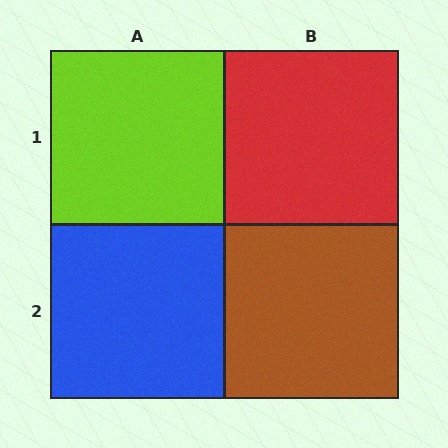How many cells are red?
1 cell is red.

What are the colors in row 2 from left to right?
Blue, brown.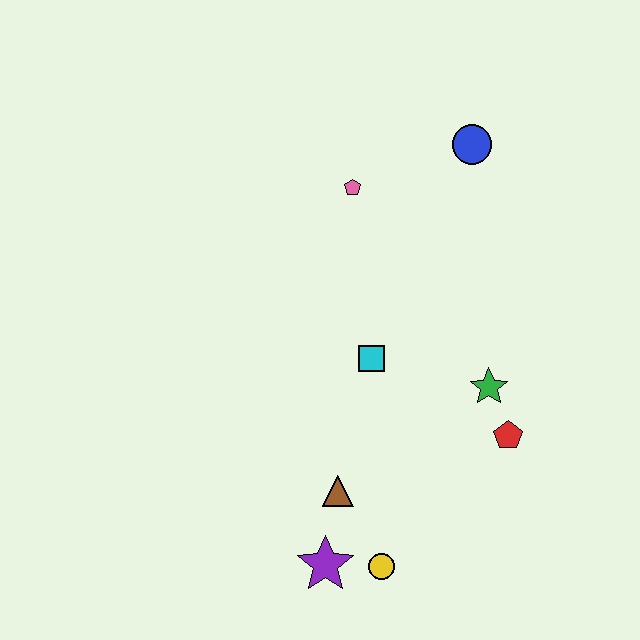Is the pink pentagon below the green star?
No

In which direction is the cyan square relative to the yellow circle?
The cyan square is above the yellow circle.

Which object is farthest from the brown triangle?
The blue circle is farthest from the brown triangle.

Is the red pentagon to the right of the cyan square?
Yes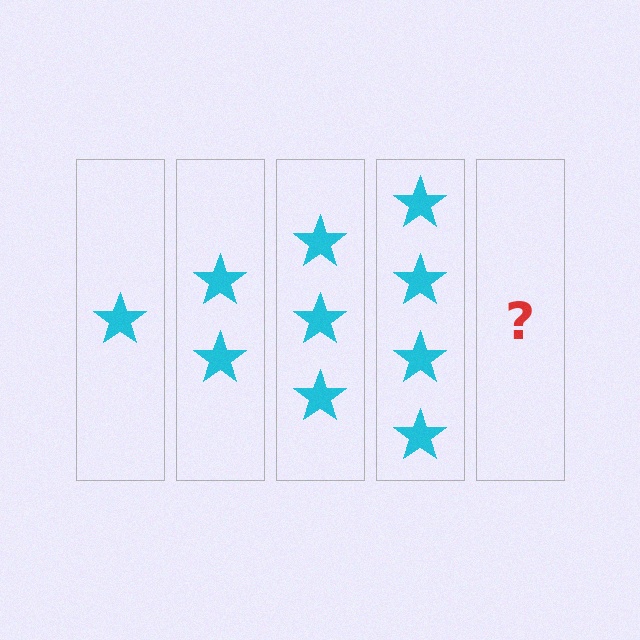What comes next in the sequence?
The next element should be 5 stars.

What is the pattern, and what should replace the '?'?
The pattern is that each step adds one more star. The '?' should be 5 stars.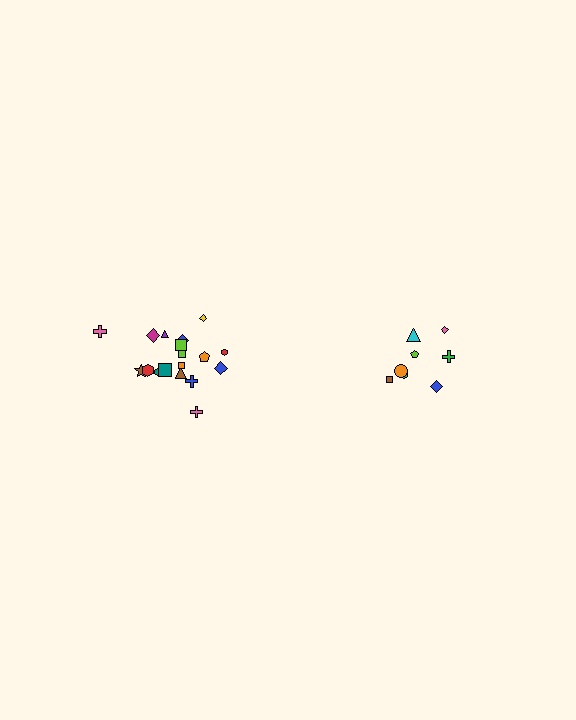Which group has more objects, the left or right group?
The left group.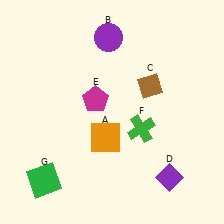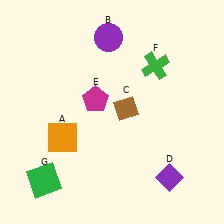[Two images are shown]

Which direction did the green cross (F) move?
The green cross (F) moved up.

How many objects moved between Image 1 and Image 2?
3 objects moved between the two images.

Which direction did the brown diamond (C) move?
The brown diamond (C) moved left.